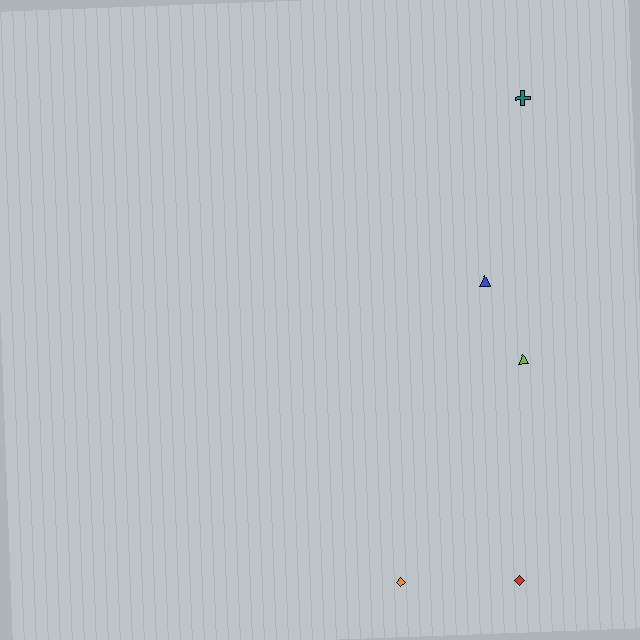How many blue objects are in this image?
There is 1 blue object.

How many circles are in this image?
There are no circles.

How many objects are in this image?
There are 5 objects.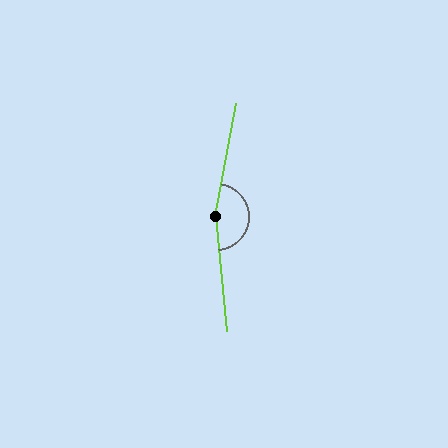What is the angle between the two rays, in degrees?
Approximately 164 degrees.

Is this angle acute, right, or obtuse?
It is obtuse.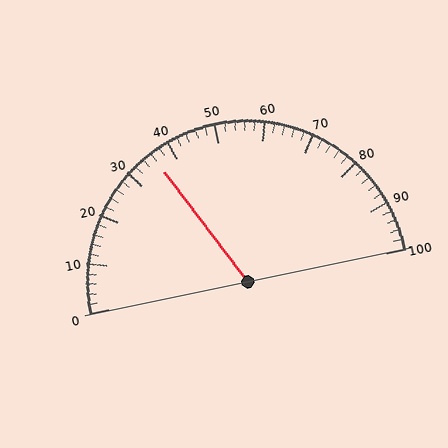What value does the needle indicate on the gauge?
The needle indicates approximately 36.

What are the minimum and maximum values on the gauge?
The gauge ranges from 0 to 100.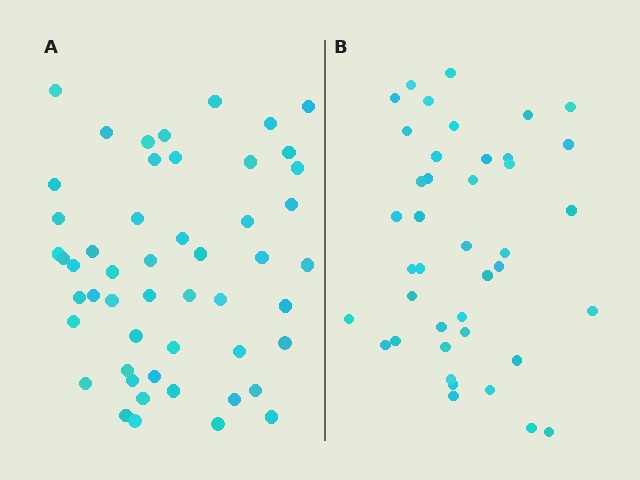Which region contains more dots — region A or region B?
Region A (the left region) has more dots.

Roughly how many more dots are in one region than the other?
Region A has roughly 10 or so more dots than region B.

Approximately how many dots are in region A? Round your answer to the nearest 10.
About 50 dots. (The exact count is 51, which rounds to 50.)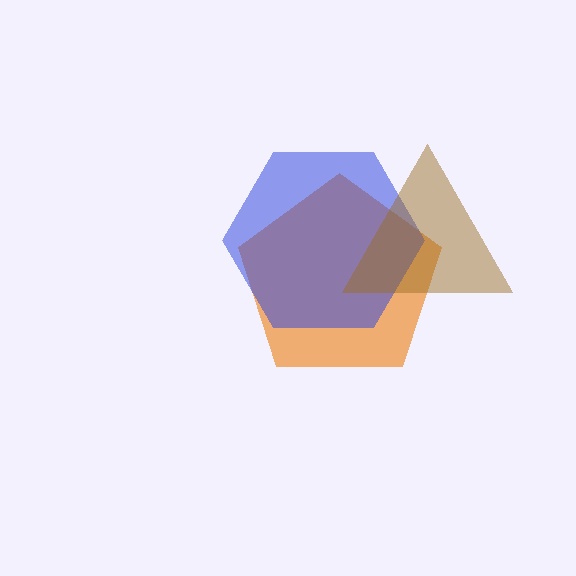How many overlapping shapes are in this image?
There are 3 overlapping shapes in the image.